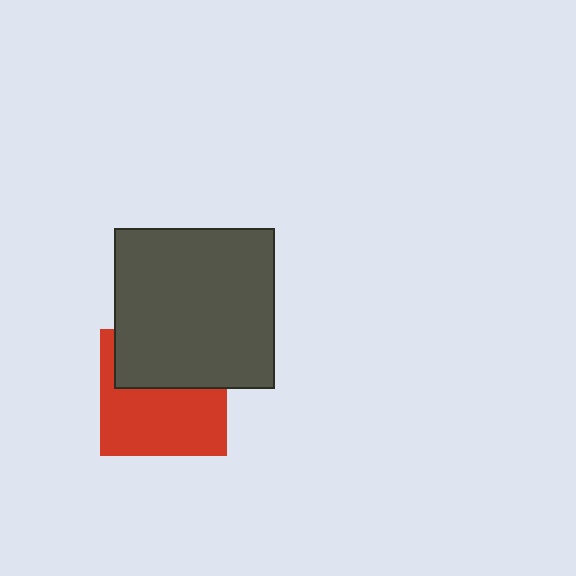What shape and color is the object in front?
The object in front is a dark gray square.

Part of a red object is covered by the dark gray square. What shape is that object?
It is a square.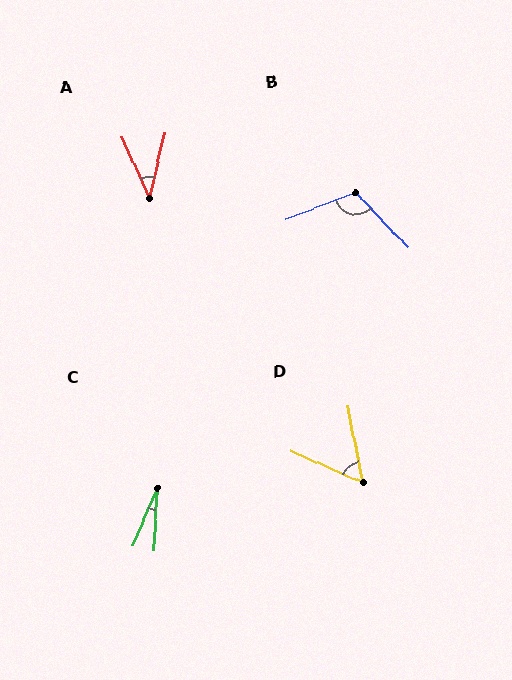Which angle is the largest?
B, at approximately 112 degrees.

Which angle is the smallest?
C, at approximately 19 degrees.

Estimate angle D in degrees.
Approximately 55 degrees.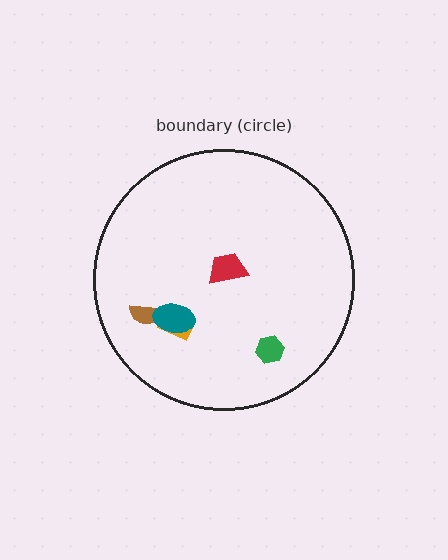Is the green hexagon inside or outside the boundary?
Inside.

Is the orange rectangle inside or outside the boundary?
Inside.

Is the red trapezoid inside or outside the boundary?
Inside.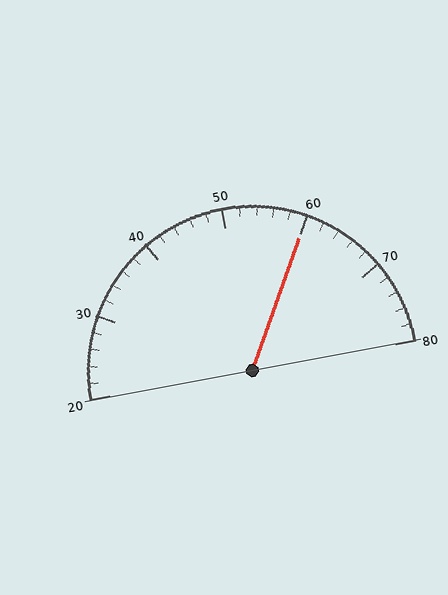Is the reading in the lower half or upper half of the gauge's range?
The reading is in the upper half of the range (20 to 80).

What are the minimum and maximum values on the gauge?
The gauge ranges from 20 to 80.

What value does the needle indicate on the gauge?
The needle indicates approximately 60.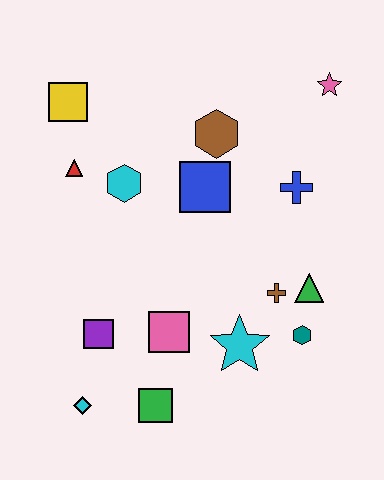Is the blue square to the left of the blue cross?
Yes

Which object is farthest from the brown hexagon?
The cyan diamond is farthest from the brown hexagon.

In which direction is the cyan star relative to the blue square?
The cyan star is below the blue square.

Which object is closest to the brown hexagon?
The blue square is closest to the brown hexagon.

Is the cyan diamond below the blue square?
Yes